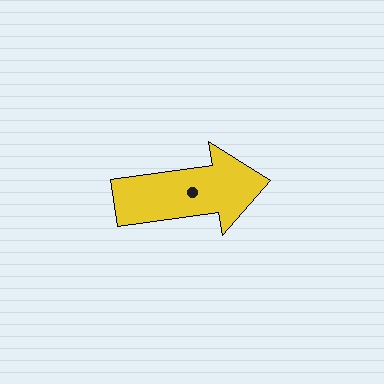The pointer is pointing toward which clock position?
Roughly 3 o'clock.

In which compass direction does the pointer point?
East.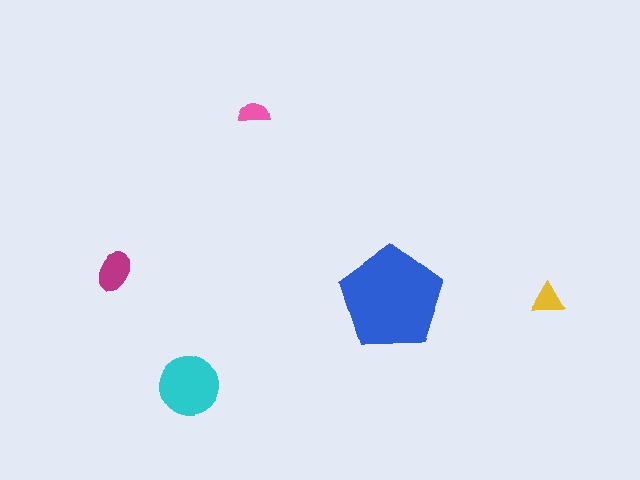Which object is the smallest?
The pink semicircle.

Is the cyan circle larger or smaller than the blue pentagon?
Smaller.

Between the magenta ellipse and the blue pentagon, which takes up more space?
The blue pentagon.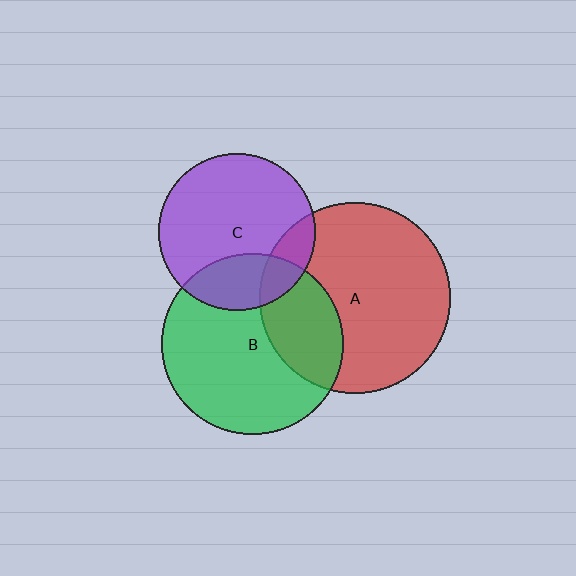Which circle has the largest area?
Circle A (red).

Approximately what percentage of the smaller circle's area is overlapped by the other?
Approximately 25%.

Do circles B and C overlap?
Yes.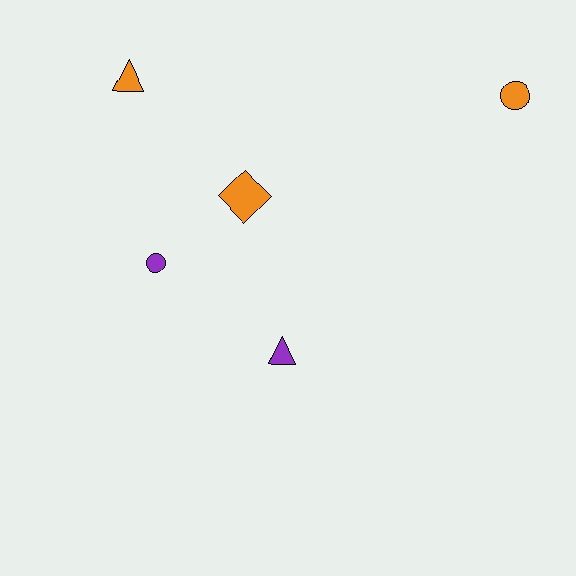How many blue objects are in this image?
There are no blue objects.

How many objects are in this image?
There are 5 objects.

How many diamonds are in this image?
There is 1 diamond.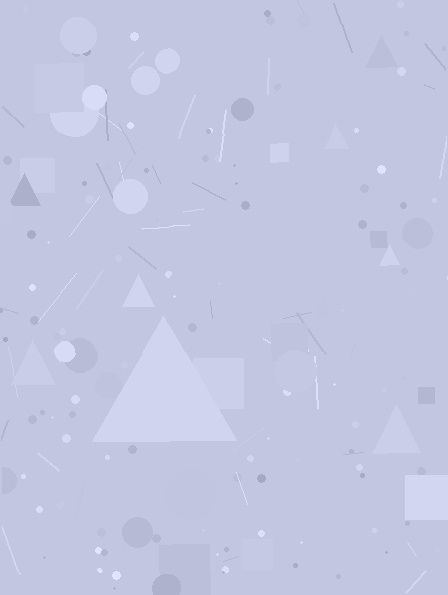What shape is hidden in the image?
A triangle is hidden in the image.